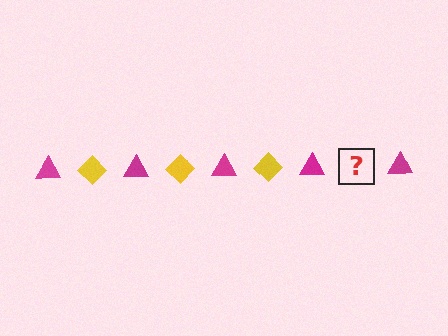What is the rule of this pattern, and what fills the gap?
The rule is that the pattern alternates between magenta triangle and yellow diamond. The gap should be filled with a yellow diamond.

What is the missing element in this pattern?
The missing element is a yellow diamond.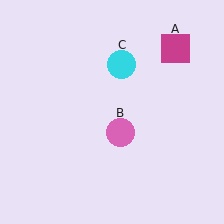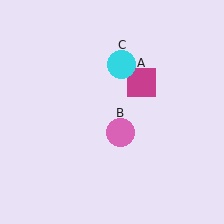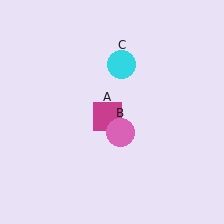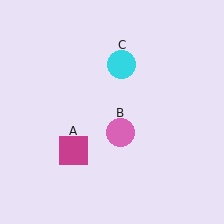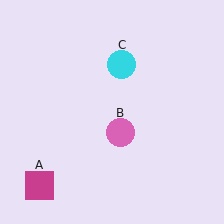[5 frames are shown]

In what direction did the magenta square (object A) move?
The magenta square (object A) moved down and to the left.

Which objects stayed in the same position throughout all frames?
Pink circle (object B) and cyan circle (object C) remained stationary.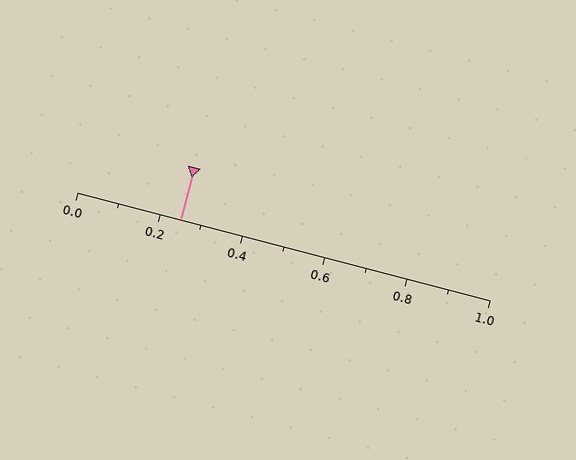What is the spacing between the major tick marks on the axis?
The major ticks are spaced 0.2 apart.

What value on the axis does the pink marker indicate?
The marker indicates approximately 0.25.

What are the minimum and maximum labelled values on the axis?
The axis runs from 0.0 to 1.0.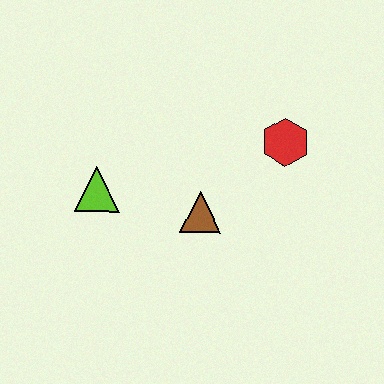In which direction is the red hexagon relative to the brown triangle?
The red hexagon is to the right of the brown triangle.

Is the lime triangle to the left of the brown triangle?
Yes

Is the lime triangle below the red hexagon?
Yes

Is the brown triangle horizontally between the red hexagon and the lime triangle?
Yes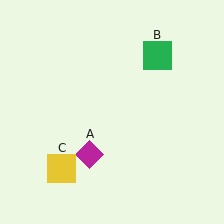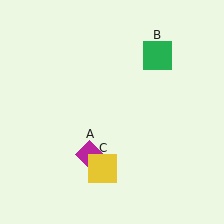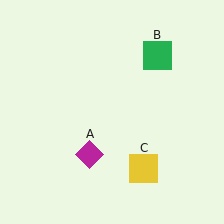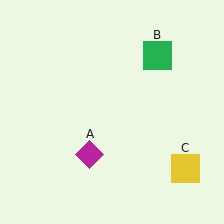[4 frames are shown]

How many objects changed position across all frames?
1 object changed position: yellow square (object C).